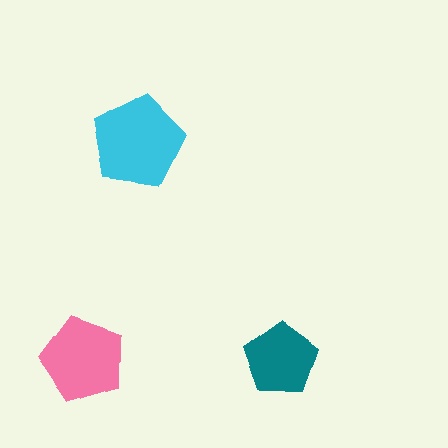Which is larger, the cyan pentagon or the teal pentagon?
The cyan one.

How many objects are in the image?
There are 3 objects in the image.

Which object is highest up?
The cyan pentagon is topmost.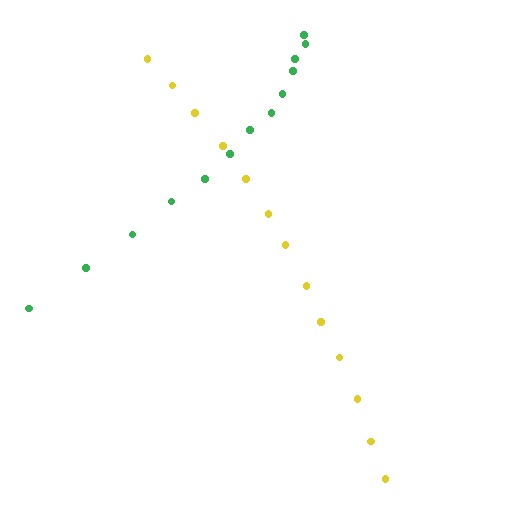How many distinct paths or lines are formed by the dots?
There are 2 distinct paths.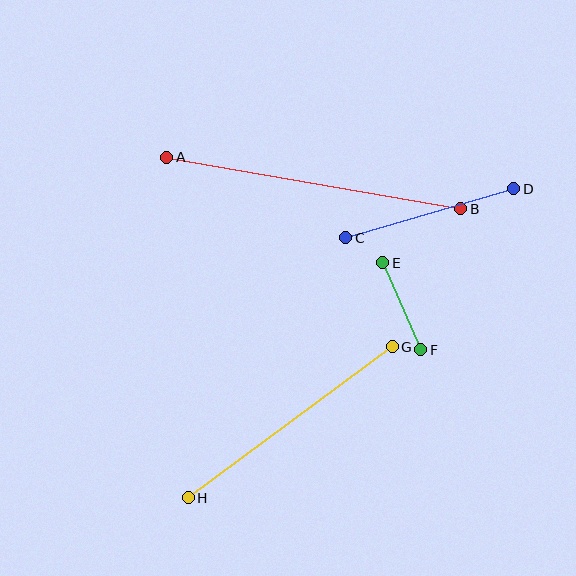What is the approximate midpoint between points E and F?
The midpoint is at approximately (402, 306) pixels.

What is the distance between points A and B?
The distance is approximately 298 pixels.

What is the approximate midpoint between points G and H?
The midpoint is at approximately (290, 422) pixels.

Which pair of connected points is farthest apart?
Points A and B are farthest apart.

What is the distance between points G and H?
The distance is approximately 254 pixels.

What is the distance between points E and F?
The distance is approximately 95 pixels.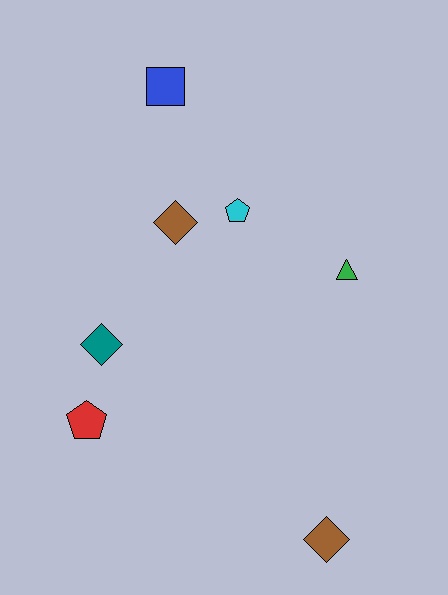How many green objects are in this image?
There is 1 green object.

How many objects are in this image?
There are 7 objects.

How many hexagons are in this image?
There are no hexagons.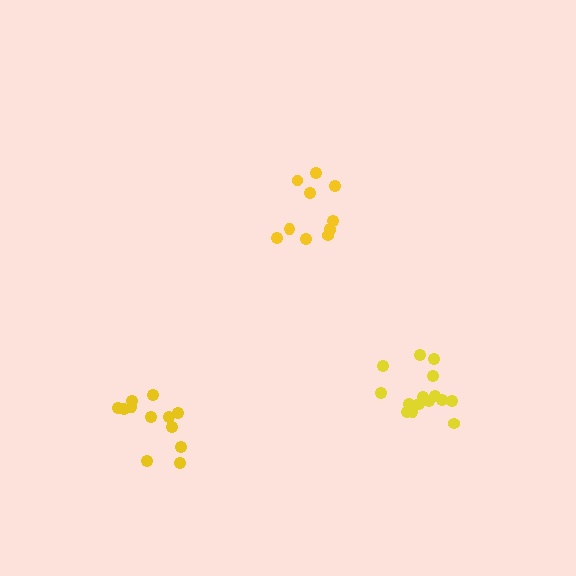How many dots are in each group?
Group 1: 12 dots, Group 2: 15 dots, Group 3: 12 dots (39 total).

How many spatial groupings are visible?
There are 3 spatial groupings.